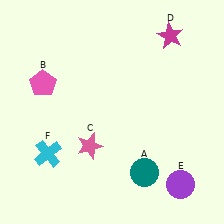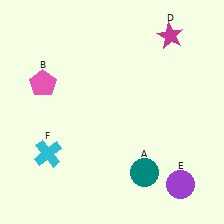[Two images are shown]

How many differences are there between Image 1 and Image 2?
There is 1 difference between the two images.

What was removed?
The pink star (C) was removed in Image 2.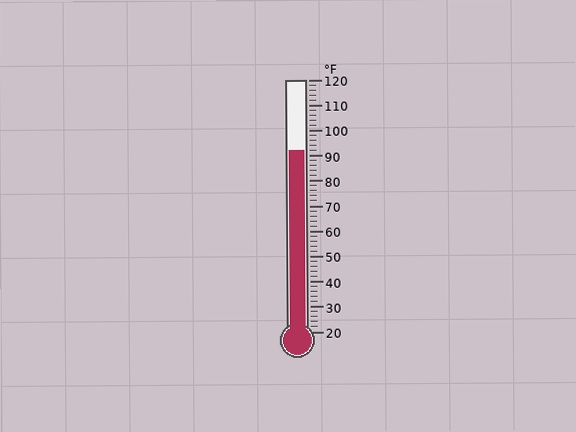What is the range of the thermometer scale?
The thermometer scale ranges from 20°F to 120°F.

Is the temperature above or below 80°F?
The temperature is above 80°F.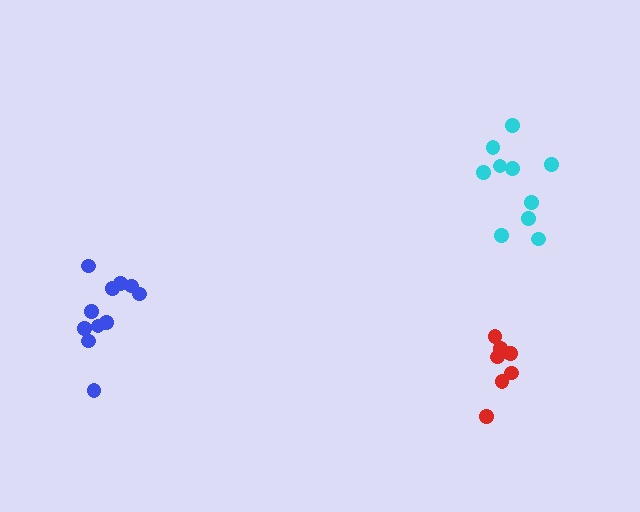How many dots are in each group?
Group 1: 10 dots, Group 2: 12 dots, Group 3: 7 dots (29 total).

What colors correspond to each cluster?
The clusters are colored: cyan, blue, red.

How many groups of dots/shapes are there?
There are 3 groups.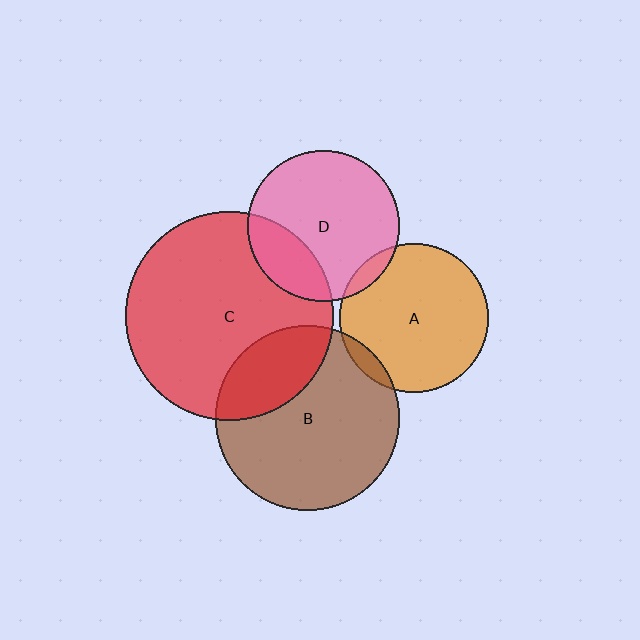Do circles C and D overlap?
Yes.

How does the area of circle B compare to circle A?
Approximately 1.5 times.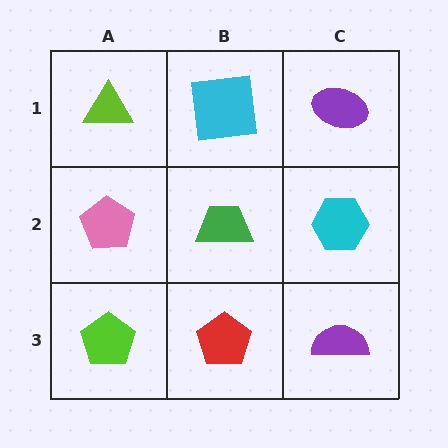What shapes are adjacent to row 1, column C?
A cyan hexagon (row 2, column C), a cyan square (row 1, column B).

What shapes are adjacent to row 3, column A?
A pink pentagon (row 2, column A), a red pentagon (row 3, column B).